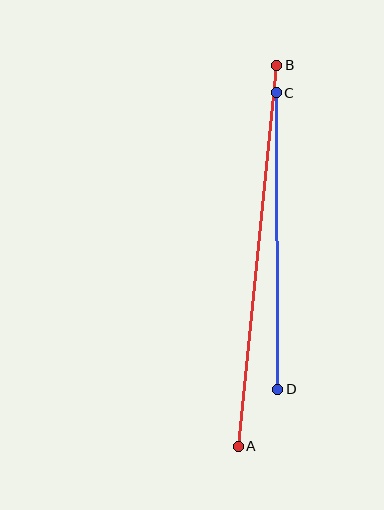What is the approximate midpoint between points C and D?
The midpoint is at approximately (277, 241) pixels.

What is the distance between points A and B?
The distance is approximately 383 pixels.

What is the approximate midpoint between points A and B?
The midpoint is at approximately (257, 256) pixels.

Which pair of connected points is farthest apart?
Points A and B are farthest apart.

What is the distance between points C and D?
The distance is approximately 297 pixels.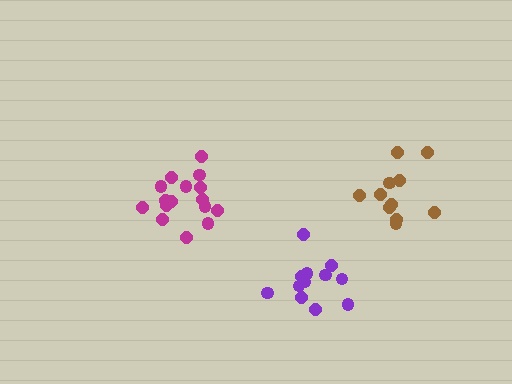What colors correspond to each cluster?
The clusters are colored: magenta, purple, brown.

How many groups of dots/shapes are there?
There are 3 groups.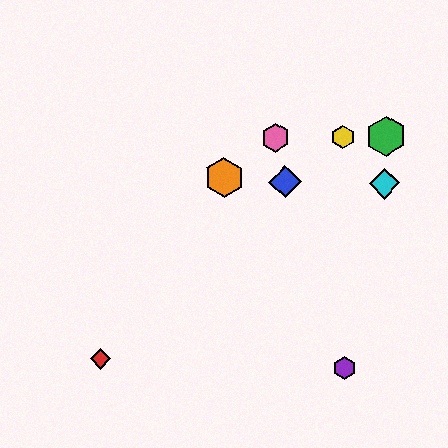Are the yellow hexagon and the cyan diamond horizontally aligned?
No, the yellow hexagon is at y≈137 and the cyan diamond is at y≈183.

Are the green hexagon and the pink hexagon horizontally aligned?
Yes, both are at y≈137.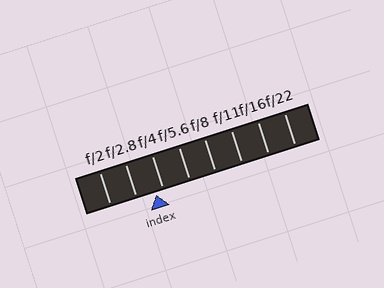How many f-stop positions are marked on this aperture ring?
There are 8 f-stop positions marked.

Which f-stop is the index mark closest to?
The index mark is closest to f/4.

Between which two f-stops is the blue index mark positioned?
The index mark is between f/2.8 and f/4.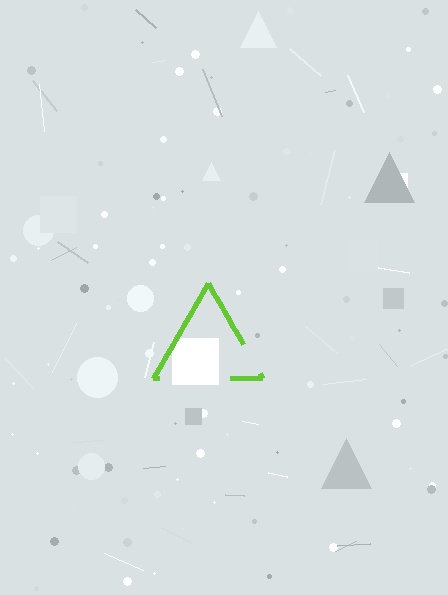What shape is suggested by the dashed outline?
The dashed outline suggests a triangle.